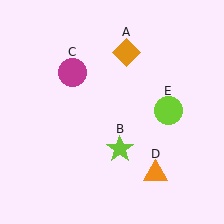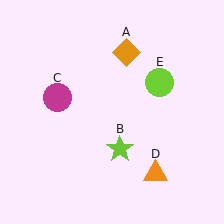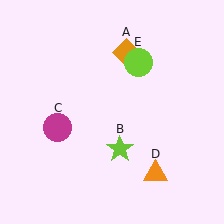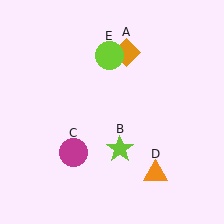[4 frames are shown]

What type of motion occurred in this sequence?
The magenta circle (object C), lime circle (object E) rotated counterclockwise around the center of the scene.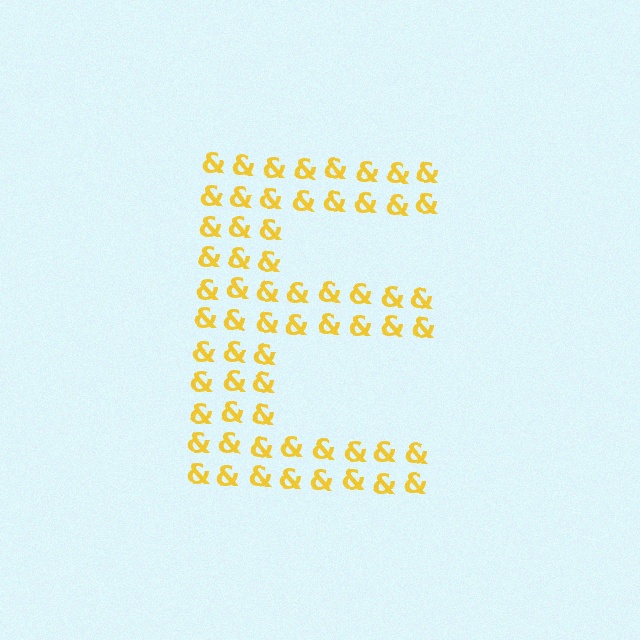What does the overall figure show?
The overall figure shows the letter E.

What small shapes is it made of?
It is made of small ampersands.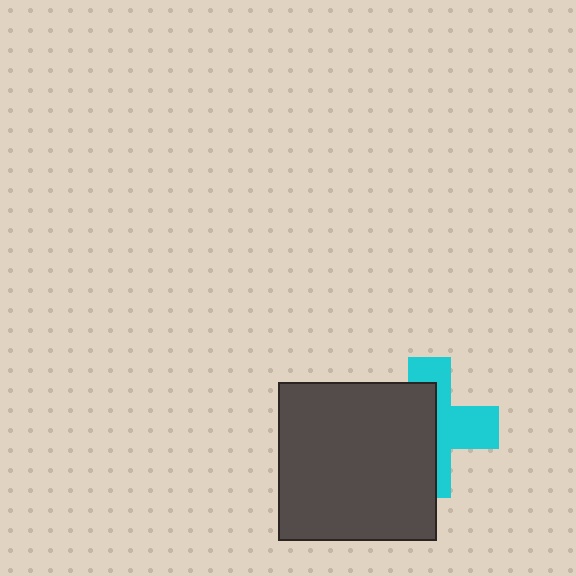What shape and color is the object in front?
The object in front is a dark gray square.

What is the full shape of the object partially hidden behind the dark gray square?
The partially hidden object is a cyan cross.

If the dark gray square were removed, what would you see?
You would see the complete cyan cross.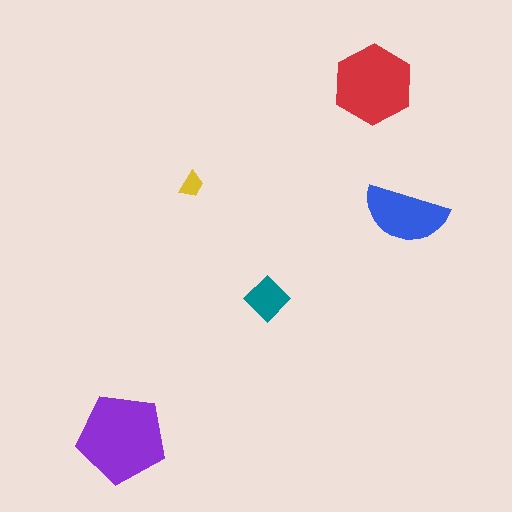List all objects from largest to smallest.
The purple pentagon, the red hexagon, the blue semicircle, the teal diamond, the yellow trapezoid.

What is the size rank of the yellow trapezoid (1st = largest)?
5th.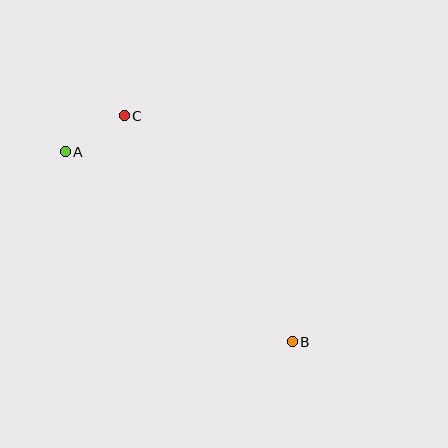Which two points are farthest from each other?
Points A and B are farthest from each other.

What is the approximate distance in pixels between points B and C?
The distance between B and C is approximately 282 pixels.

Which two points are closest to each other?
Points A and C are closest to each other.